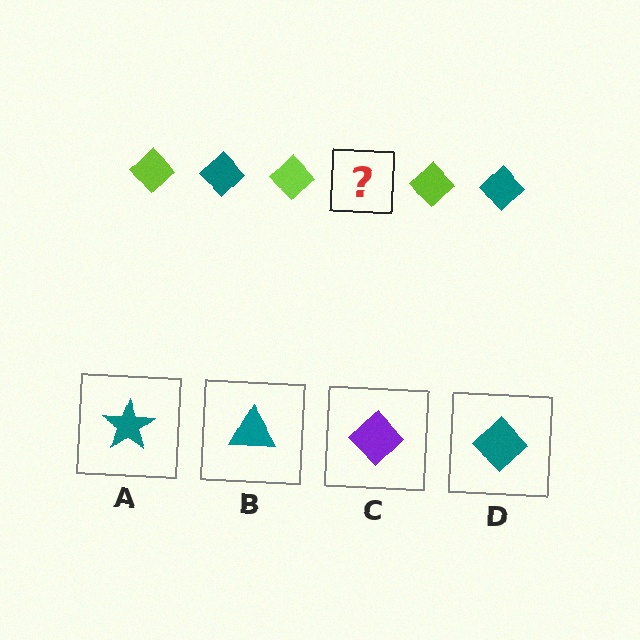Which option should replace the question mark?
Option D.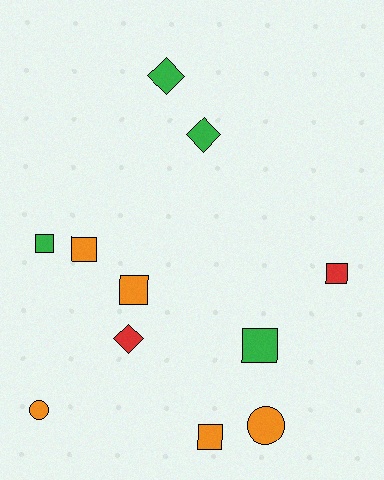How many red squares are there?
There is 1 red square.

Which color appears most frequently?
Orange, with 5 objects.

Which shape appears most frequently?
Square, with 6 objects.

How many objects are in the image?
There are 11 objects.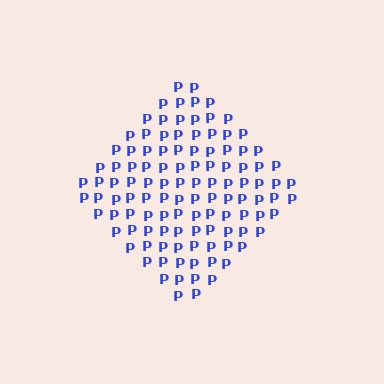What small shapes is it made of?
It is made of small letter P's.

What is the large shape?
The large shape is a diamond.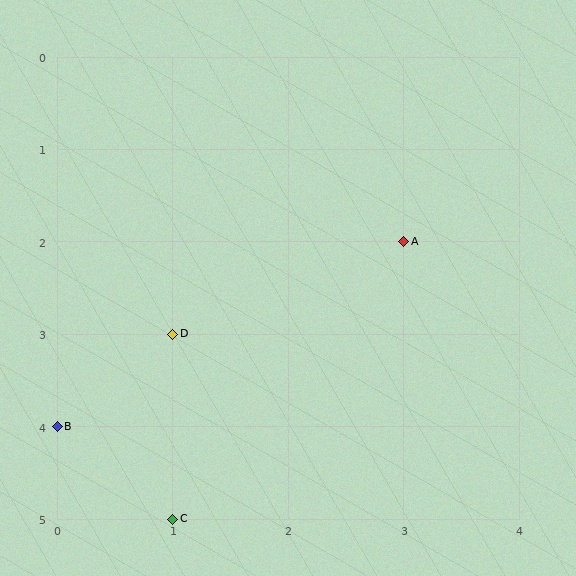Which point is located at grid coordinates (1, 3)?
Point D is at (1, 3).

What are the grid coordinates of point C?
Point C is at grid coordinates (1, 5).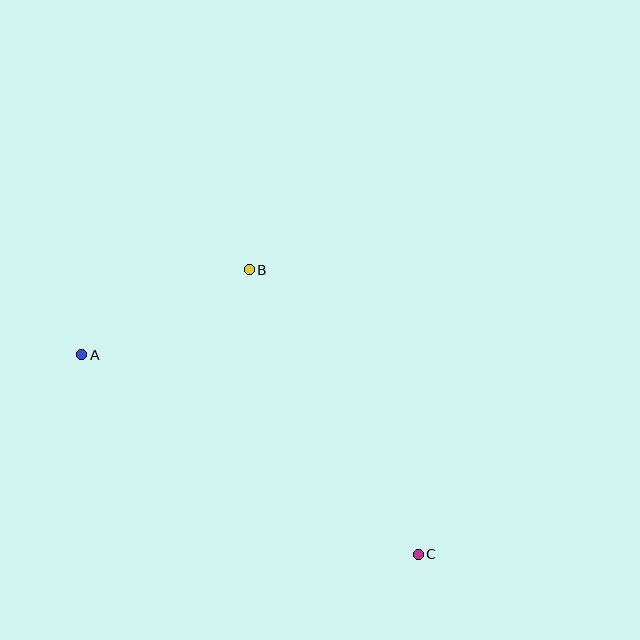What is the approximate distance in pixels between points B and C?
The distance between B and C is approximately 331 pixels.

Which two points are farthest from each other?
Points A and C are farthest from each other.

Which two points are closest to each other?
Points A and B are closest to each other.